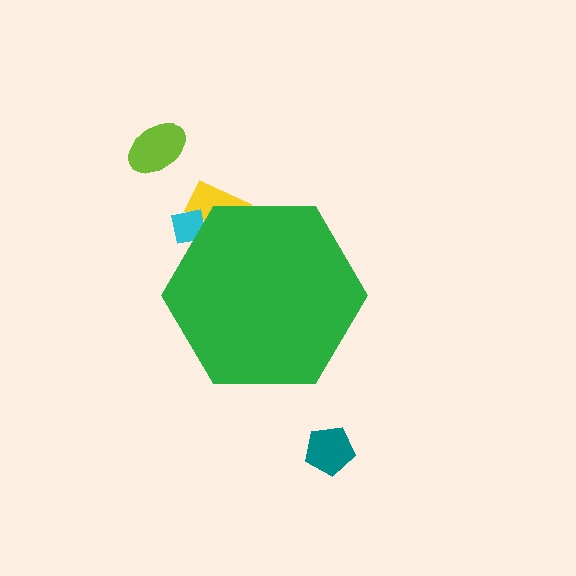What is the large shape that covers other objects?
A green hexagon.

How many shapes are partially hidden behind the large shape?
2 shapes are partially hidden.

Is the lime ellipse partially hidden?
No, the lime ellipse is fully visible.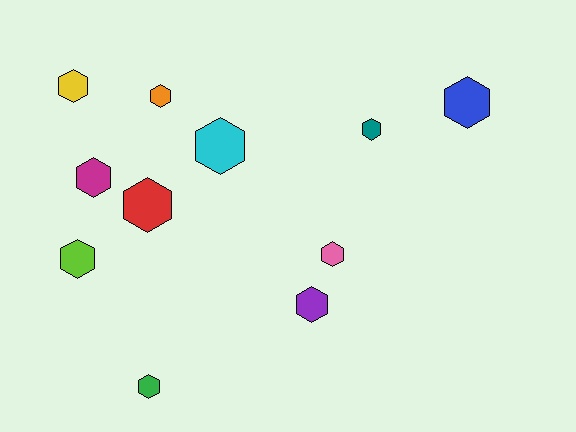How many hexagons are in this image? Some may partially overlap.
There are 11 hexagons.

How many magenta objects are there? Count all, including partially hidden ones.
There is 1 magenta object.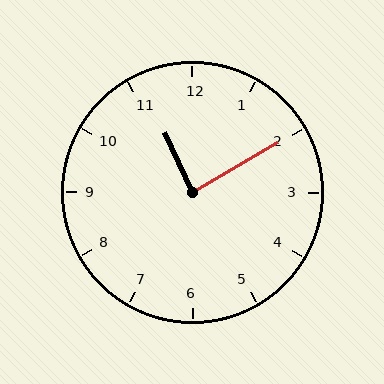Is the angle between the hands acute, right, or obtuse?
It is right.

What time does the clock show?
11:10.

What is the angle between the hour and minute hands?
Approximately 85 degrees.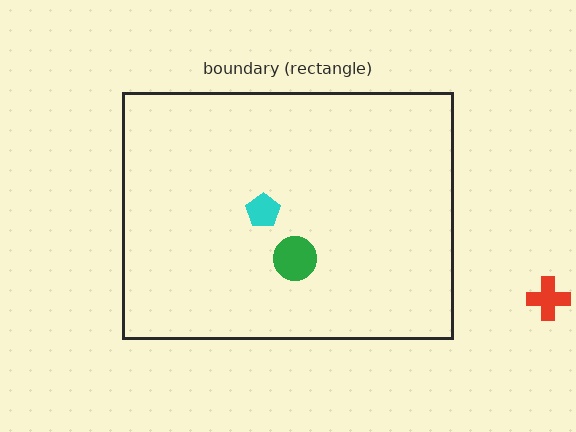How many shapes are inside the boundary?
2 inside, 1 outside.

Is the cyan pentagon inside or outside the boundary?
Inside.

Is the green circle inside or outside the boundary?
Inside.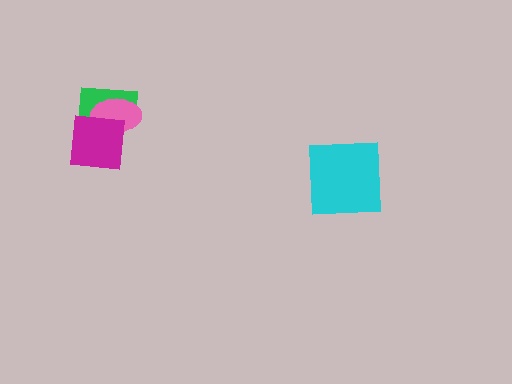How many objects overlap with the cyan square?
0 objects overlap with the cyan square.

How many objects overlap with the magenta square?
2 objects overlap with the magenta square.